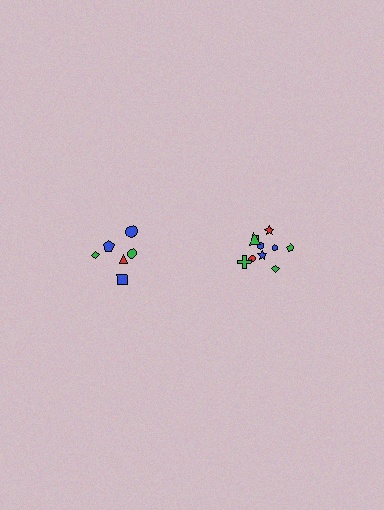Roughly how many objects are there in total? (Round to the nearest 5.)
Roughly 15 objects in total.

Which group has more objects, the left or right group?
The right group.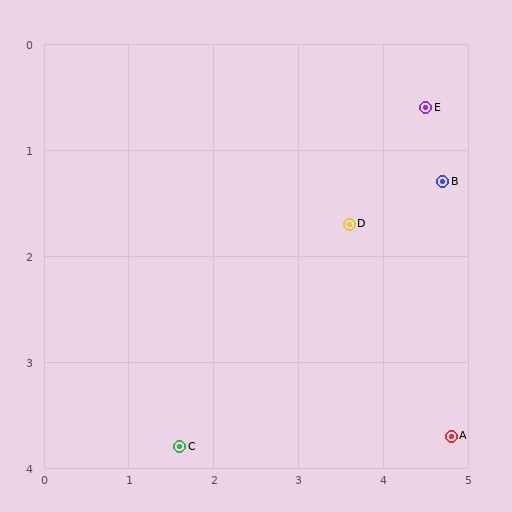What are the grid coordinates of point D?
Point D is at approximately (3.6, 1.7).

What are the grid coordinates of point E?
Point E is at approximately (4.5, 0.6).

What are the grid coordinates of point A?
Point A is at approximately (4.8, 3.7).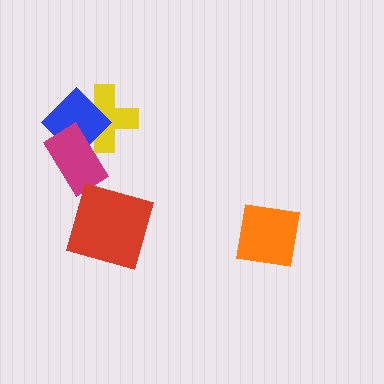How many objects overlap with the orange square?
0 objects overlap with the orange square.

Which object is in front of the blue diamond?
The magenta rectangle is in front of the blue diamond.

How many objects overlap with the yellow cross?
2 objects overlap with the yellow cross.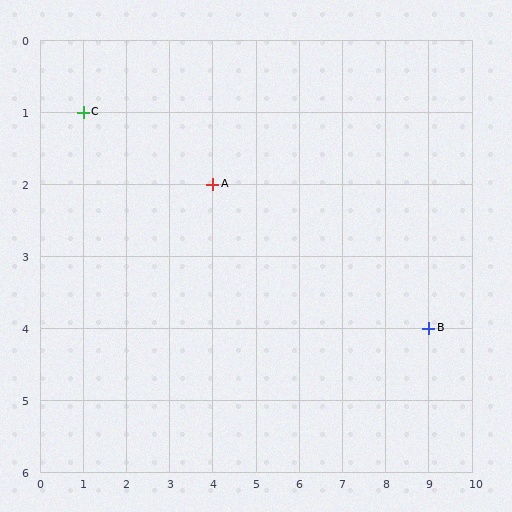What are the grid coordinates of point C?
Point C is at grid coordinates (1, 1).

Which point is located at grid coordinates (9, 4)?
Point B is at (9, 4).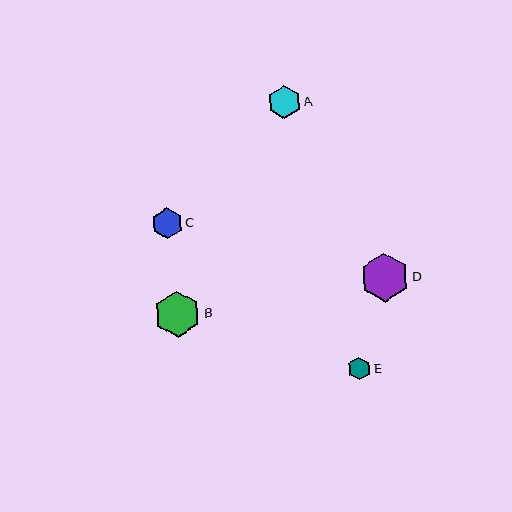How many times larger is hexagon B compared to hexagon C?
Hexagon B is approximately 1.5 times the size of hexagon C.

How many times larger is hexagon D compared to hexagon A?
Hexagon D is approximately 1.5 times the size of hexagon A.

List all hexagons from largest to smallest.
From largest to smallest: D, B, A, C, E.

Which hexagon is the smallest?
Hexagon E is the smallest with a size of approximately 23 pixels.